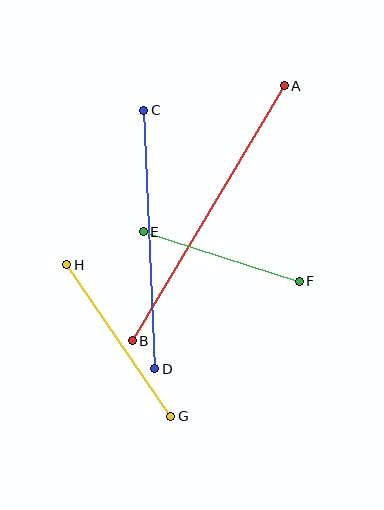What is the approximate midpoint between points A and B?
The midpoint is at approximately (208, 213) pixels.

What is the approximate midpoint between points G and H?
The midpoint is at approximately (119, 340) pixels.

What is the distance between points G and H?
The distance is approximately 184 pixels.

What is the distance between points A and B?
The distance is approximately 297 pixels.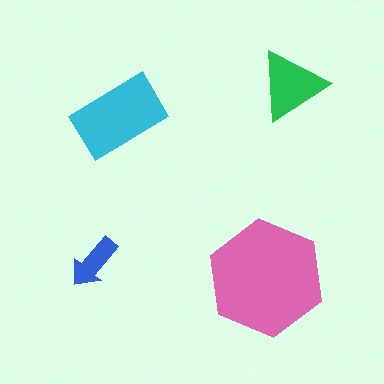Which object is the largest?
The pink hexagon.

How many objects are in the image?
There are 4 objects in the image.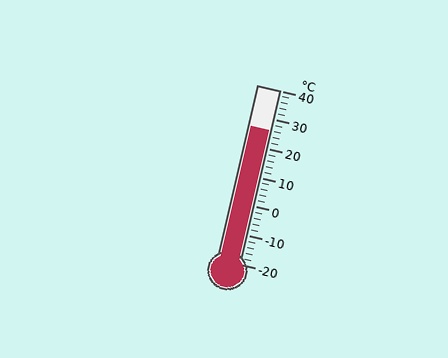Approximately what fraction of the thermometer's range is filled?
The thermometer is filled to approximately 75% of its range.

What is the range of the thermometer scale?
The thermometer scale ranges from -20°C to 40°C.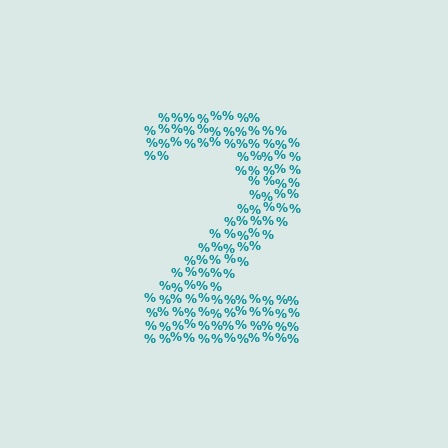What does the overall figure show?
The overall figure shows the digit 2.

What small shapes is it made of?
It is made of small percent signs.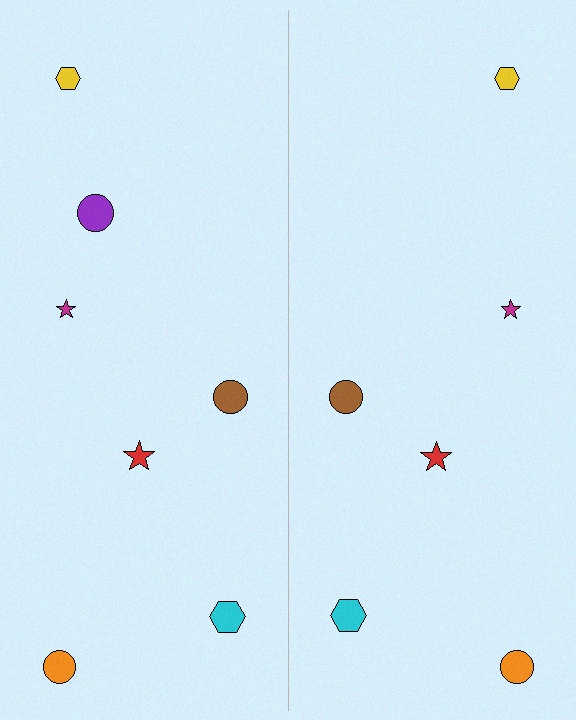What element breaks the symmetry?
A purple circle is missing from the right side.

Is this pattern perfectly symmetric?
No, the pattern is not perfectly symmetric. A purple circle is missing from the right side.